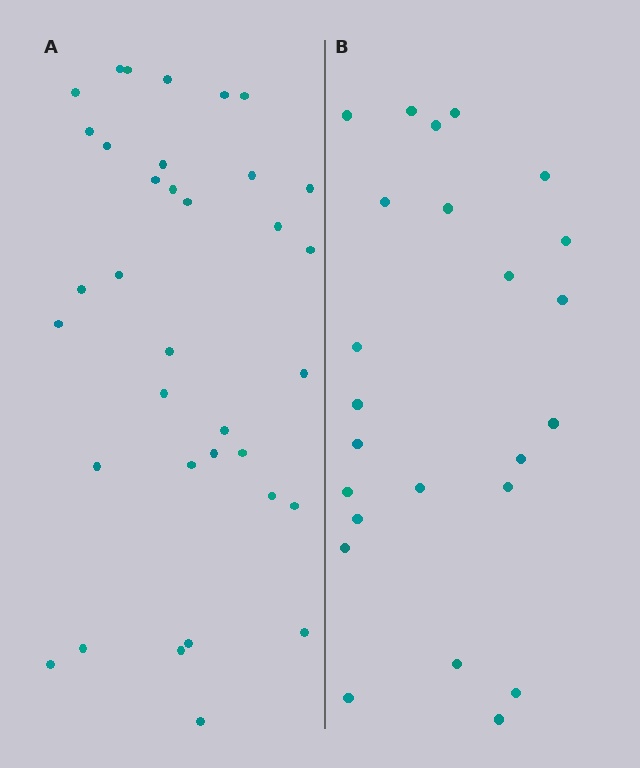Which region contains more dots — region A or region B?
Region A (the left region) has more dots.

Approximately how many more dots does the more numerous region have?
Region A has roughly 12 or so more dots than region B.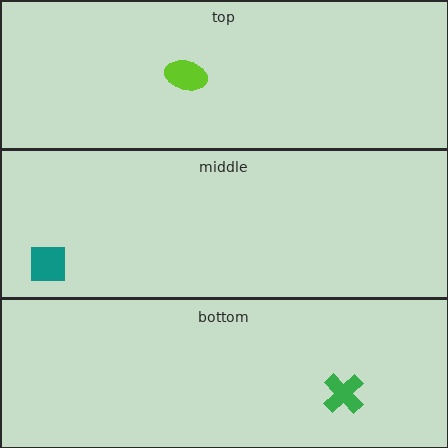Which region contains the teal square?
The middle region.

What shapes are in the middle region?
The teal square.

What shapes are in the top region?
The lime ellipse.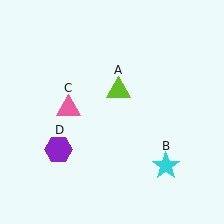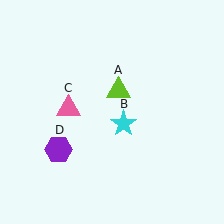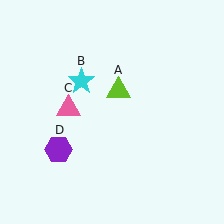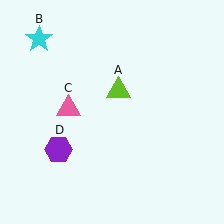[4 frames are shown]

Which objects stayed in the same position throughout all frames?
Lime triangle (object A) and pink triangle (object C) and purple hexagon (object D) remained stationary.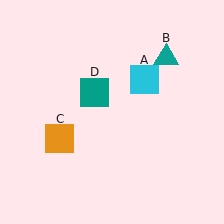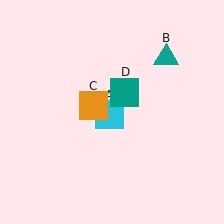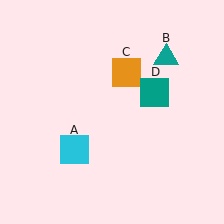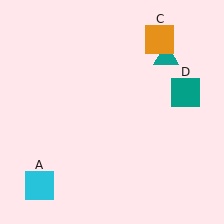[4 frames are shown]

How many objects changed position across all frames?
3 objects changed position: cyan square (object A), orange square (object C), teal square (object D).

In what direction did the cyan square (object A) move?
The cyan square (object A) moved down and to the left.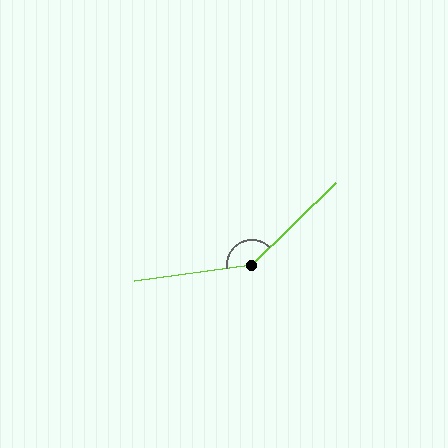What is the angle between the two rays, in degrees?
Approximately 144 degrees.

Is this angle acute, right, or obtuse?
It is obtuse.